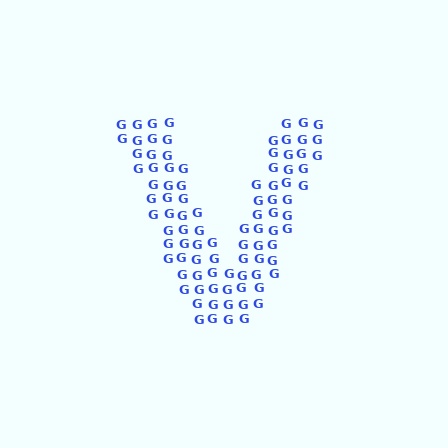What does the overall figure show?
The overall figure shows the letter V.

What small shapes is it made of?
It is made of small letter G's.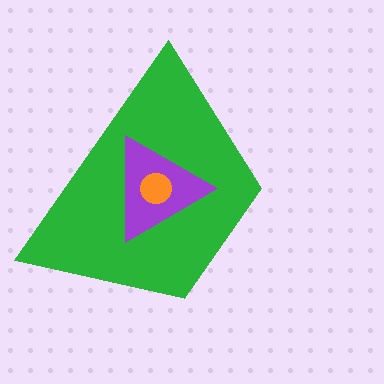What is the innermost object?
The orange circle.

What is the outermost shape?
The green trapezoid.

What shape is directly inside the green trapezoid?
The purple triangle.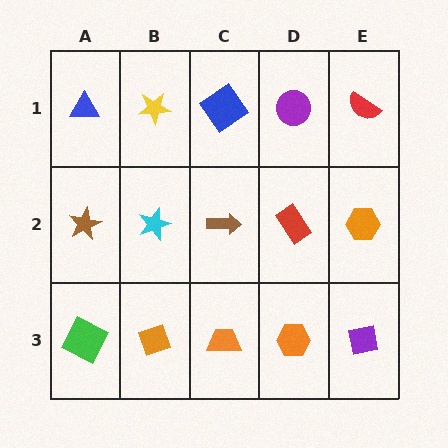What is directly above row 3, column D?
A red rectangle.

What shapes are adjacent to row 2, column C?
A blue diamond (row 1, column C), an orange trapezoid (row 3, column C), a cyan star (row 2, column B), a red rectangle (row 2, column D).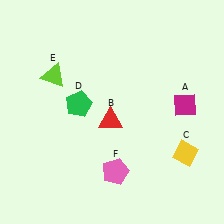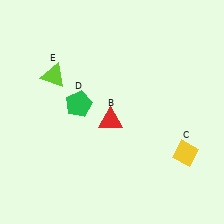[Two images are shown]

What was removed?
The magenta diamond (A), the pink pentagon (F) were removed in Image 2.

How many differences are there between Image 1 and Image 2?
There are 2 differences between the two images.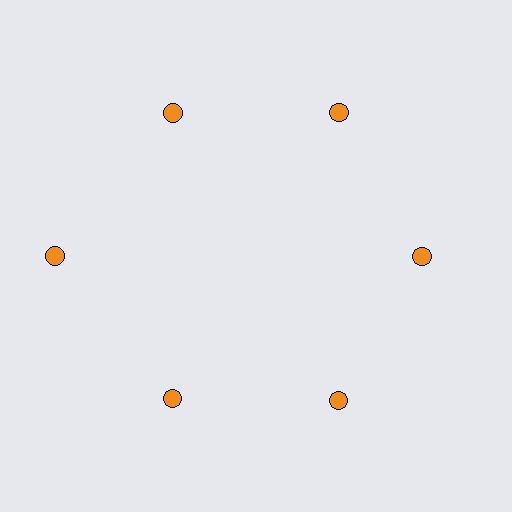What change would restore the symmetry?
The symmetry would be restored by moving it inward, back onto the ring so that all 6 circles sit at equal angles and equal distance from the center.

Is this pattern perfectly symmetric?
No. The 6 orange circles are arranged in a ring, but one element near the 9 o'clock position is pushed outward from the center, breaking the 6-fold rotational symmetry.